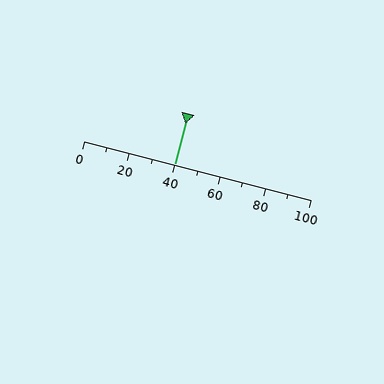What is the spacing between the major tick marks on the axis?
The major ticks are spaced 20 apart.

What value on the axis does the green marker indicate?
The marker indicates approximately 40.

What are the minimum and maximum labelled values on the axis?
The axis runs from 0 to 100.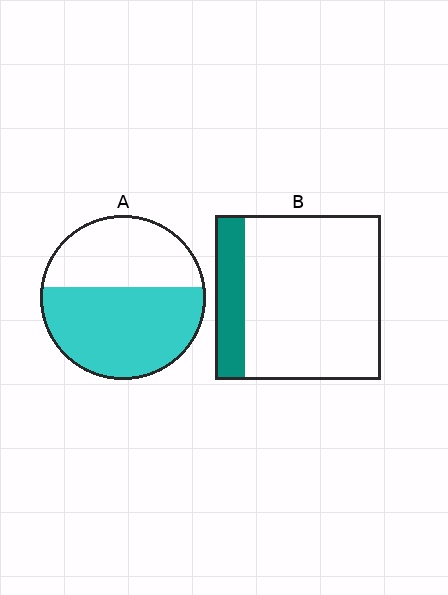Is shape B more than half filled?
No.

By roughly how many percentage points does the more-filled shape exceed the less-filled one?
By roughly 40 percentage points (A over B).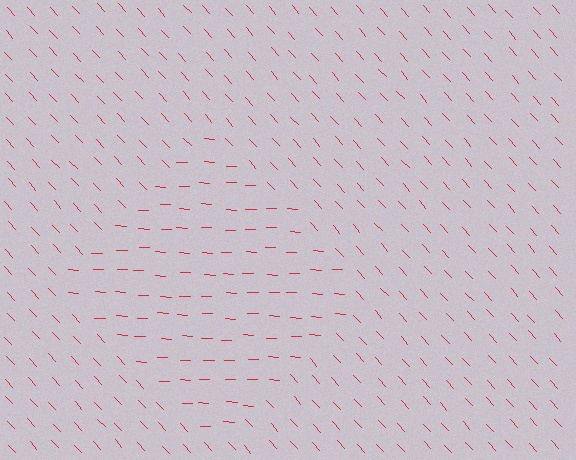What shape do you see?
I see a diamond.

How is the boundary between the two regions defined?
The boundary is defined purely by a change in line orientation (approximately 45 degrees difference). All lines are the same color and thickness.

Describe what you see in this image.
The image is filled with small red line segments. A diamond region in the image has lines oriented differently from the surrounding lines, creating a visible texture boundary.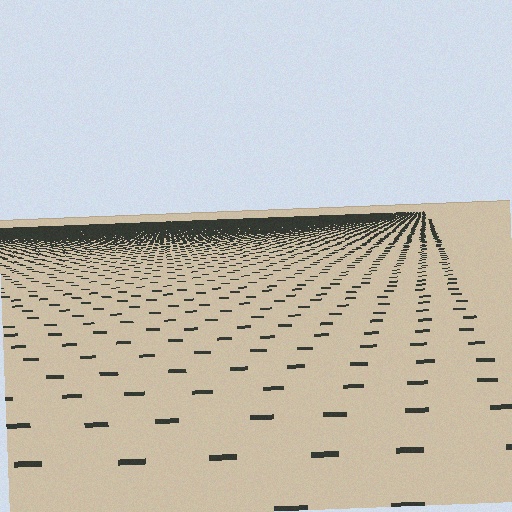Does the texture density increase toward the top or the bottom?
Density increases toward the top.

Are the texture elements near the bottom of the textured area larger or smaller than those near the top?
Larger. Near the bottom, elements are closer to the viewer and appear at a bigger on-screen size.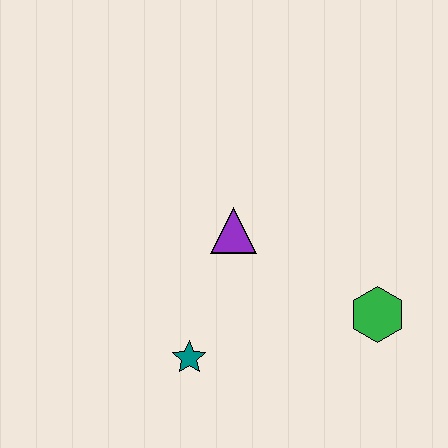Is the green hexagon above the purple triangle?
No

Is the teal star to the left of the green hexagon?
Yes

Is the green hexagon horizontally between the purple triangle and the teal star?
No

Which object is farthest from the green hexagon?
The teal star is farthest from the green hexagon.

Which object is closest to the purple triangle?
The teal star is closest to the purple triangle.